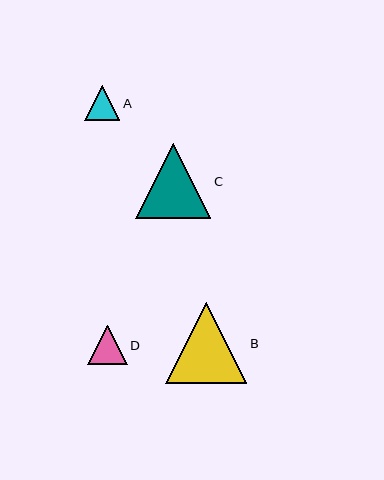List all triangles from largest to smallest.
From largest to smallest: B, C, D, A.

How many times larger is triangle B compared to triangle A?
Triangle B is approximately 2.3 times the size of triangle A.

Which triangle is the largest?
Triangle B is the largest with a size of approximately 81 pixels.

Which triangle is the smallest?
Triangle A is the smallest with a size of approximately 35 pixels.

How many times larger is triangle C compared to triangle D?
Triangle C is approximately 1.9 times the size of triangle D.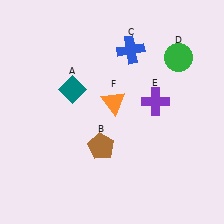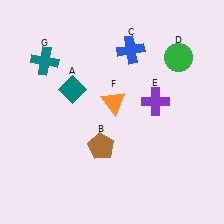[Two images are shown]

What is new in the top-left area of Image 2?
A teal cross (G) was added in the top-left area of Image 2.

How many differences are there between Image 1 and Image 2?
There is 1 difference between the two images.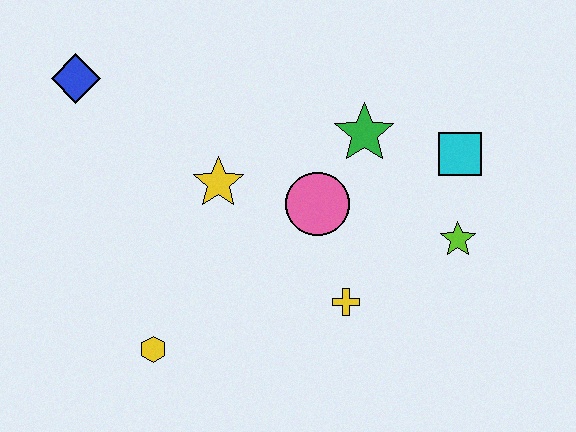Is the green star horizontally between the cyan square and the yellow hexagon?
Yes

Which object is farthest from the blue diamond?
The lime star is farthest from the blue diamond.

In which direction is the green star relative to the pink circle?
The green star is above the pink circle.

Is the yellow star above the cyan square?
No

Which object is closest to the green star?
The pink circle is closest to the green star.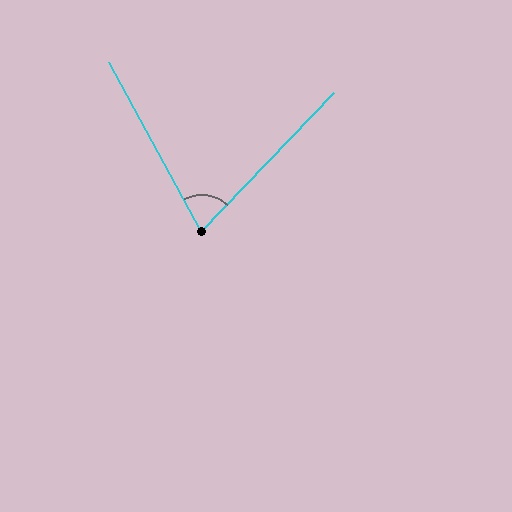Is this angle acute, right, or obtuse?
It is acute.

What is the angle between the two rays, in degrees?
Approximately 72 degrees.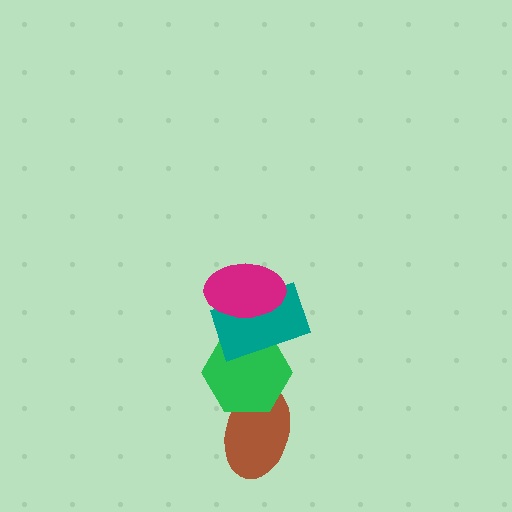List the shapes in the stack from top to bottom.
From top to bottom: the magenta ellipse, the teal rectangle, the green hexagon, the brown ellipse.